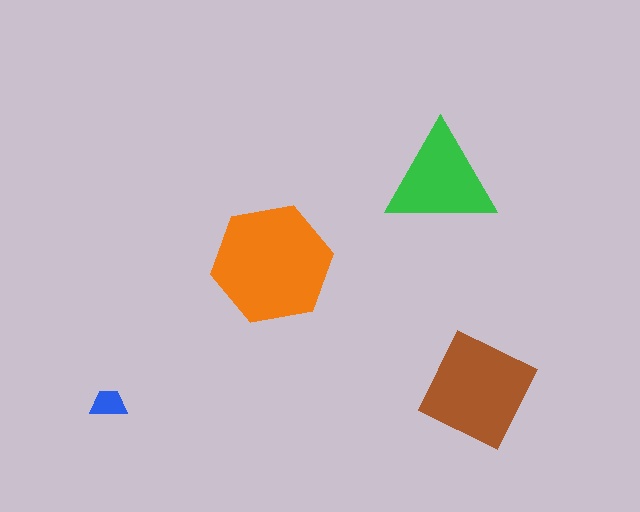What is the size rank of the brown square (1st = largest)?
2nd.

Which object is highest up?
The green triangle is topmost.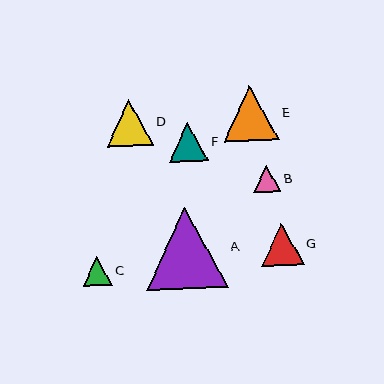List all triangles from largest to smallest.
From largest to smallest: A, E, D, G, F, C, B.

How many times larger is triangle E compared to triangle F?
Triangle E is approximately 1.4 times the size of triangle F.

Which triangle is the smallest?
Triangle B is the smallest with a size of approximately 27 pixels.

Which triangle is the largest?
Triangle A is the largest with a size of approximately 82 pixels.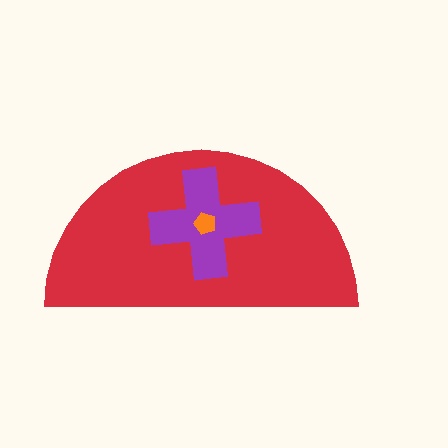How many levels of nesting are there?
3.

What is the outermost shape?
The red semicircle.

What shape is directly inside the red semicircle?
The purple cross.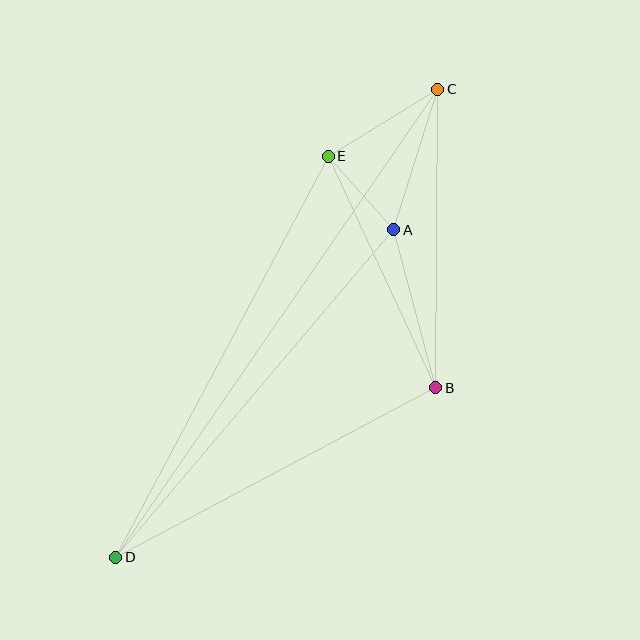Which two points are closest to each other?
Points A and E are closest to each other.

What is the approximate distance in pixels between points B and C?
The distance between B and C is approximately 298 pixels.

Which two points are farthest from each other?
Points C and D are farthest from each other.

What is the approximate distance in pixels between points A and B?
The distance between A and B is approximately 163 pixels.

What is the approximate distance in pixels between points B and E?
The distance between B and E is approximately 255 pixels.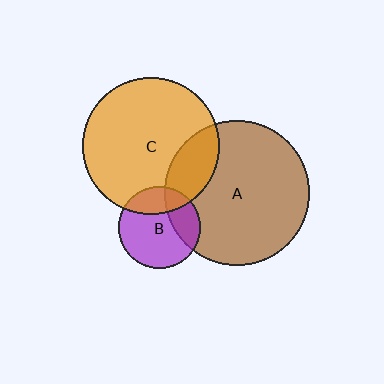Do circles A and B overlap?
Yes.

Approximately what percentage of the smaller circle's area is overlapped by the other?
Approximately 25%.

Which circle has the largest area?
Circle A (brown).